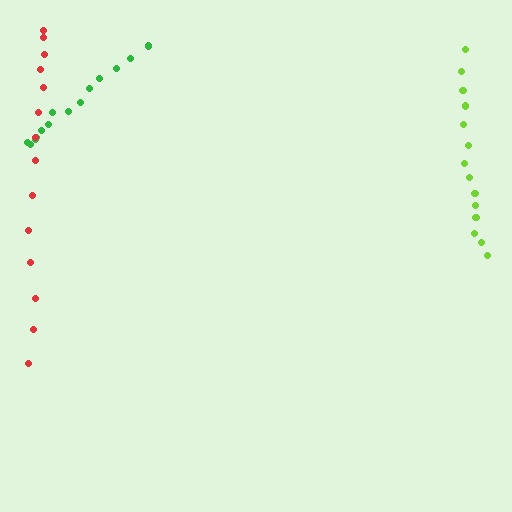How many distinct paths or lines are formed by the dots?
There are 3 distinct paths.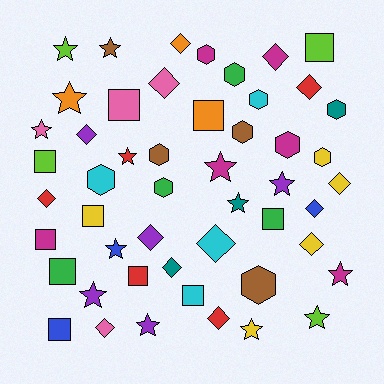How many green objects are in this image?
There are 4 green objects.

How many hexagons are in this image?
There are 11 hexagons.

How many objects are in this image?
There are 50 objects.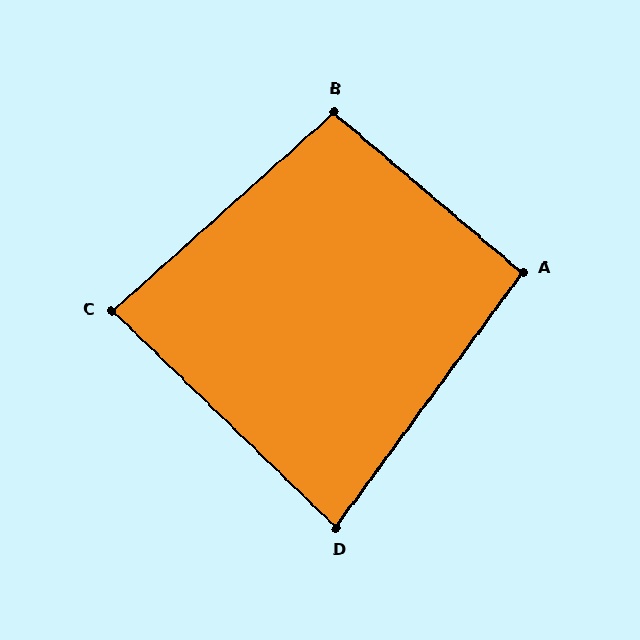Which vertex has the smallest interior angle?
D, at approximately 82 degrees.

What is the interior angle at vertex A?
Approximately 94 degrees (approximately right).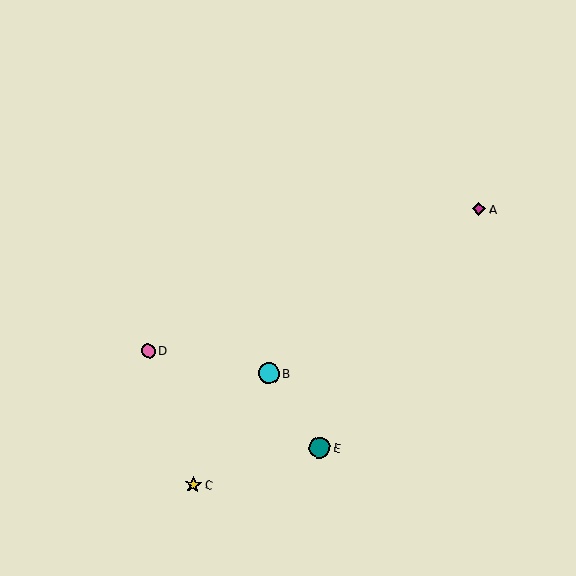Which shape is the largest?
The cyan circle (labeled B) is the largest.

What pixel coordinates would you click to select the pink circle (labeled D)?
Click at (148, 351) to select the pink circle D.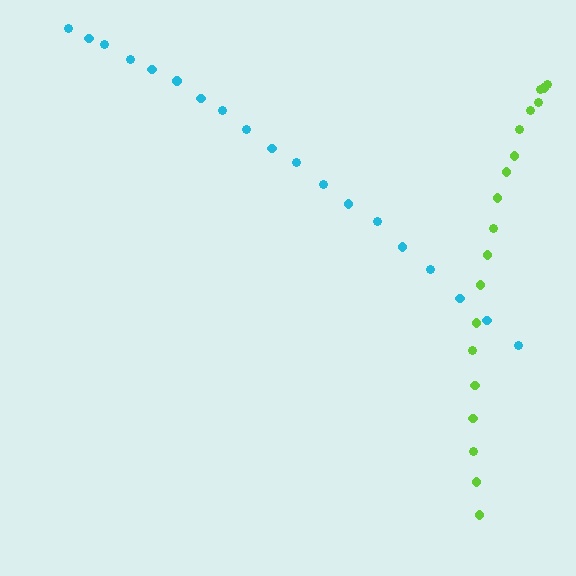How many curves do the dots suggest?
There are 2 distinct paths.